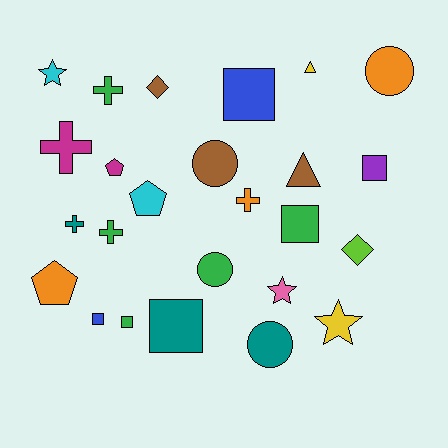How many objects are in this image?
There are 25 objects.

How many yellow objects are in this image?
There are 2 yellow objects.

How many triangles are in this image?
There are 2 triangles.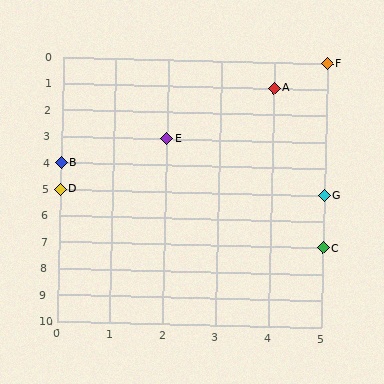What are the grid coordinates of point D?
Point D is at grid coordinates (0, 5).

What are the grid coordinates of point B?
Point B is at grid coordinates (0, 4).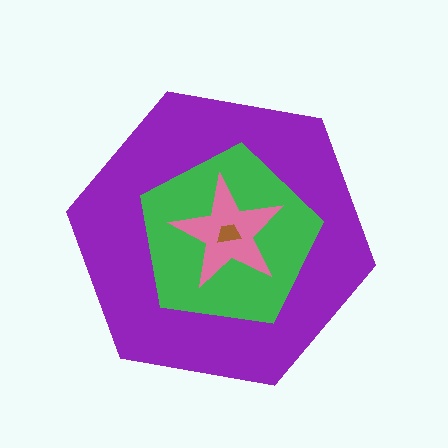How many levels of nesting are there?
4.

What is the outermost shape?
The purple hexagon.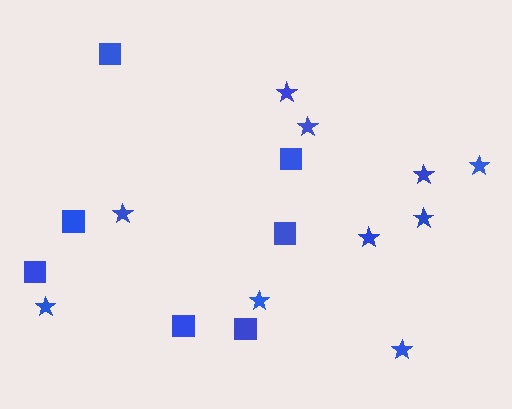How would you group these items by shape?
There are 2 groups: one group of squares (7) and one group of stars (10).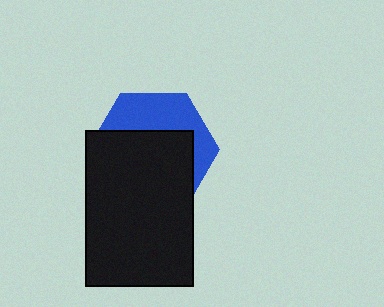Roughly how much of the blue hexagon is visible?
A small part of it is visible (roughly 37%).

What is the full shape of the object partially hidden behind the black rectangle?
The partially hidden object is a blue hexagon.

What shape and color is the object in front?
The object in front is a black rectangle.